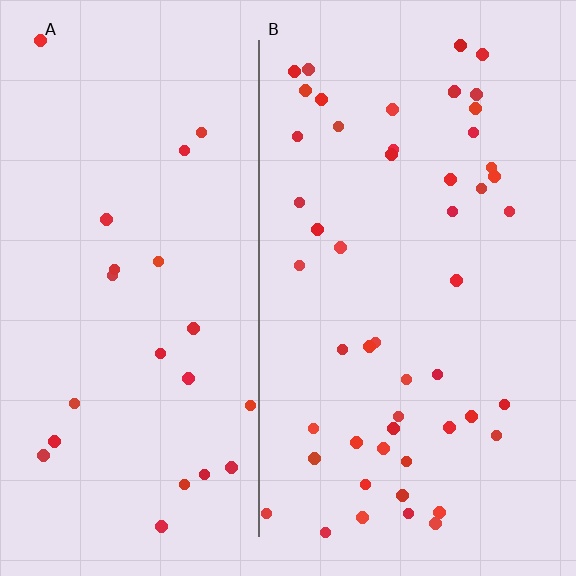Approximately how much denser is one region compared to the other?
Approximately 2.2× — region B over region A.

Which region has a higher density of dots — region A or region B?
B (the right).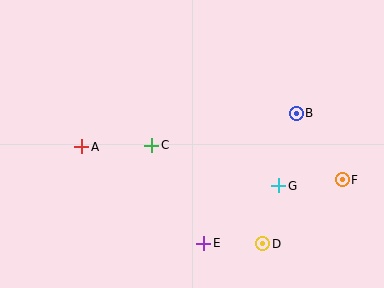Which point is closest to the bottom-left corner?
Point A is closest to the bottom-left corner.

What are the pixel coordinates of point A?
Point A is at (82, 147).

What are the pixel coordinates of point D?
Point D is at (263, 244).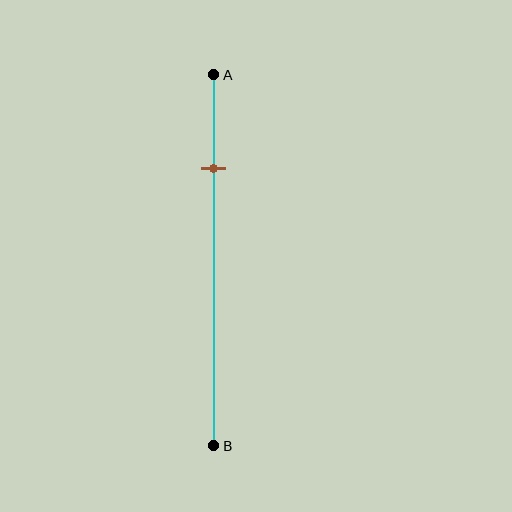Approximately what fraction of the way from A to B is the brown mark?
The brown mark is approximately 25% of the way from A to B.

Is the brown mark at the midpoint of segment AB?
No, the mark is at about 25% from A, not at the 50% midpoint.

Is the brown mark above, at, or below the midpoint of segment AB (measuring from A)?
The brown mark is above the midpoint of segment AB.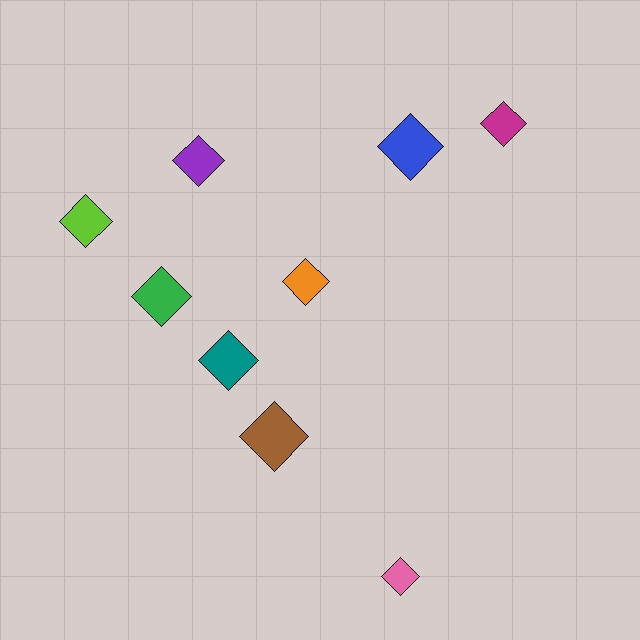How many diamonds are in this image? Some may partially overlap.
There are 9 diamonds.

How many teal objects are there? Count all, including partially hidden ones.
There is 1 teal object.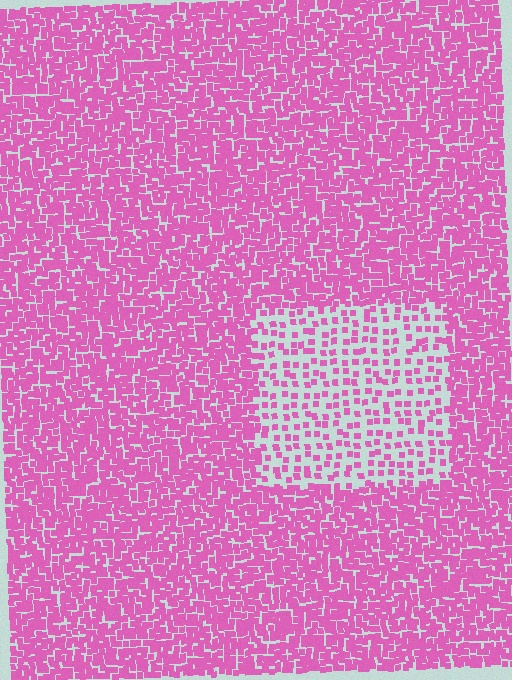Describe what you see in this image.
The image contains small pink elements arranged at two different densities. A rectangle-shaped region is visible where the elements are less densely packed than the surrounding area.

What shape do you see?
I see a rectangle.